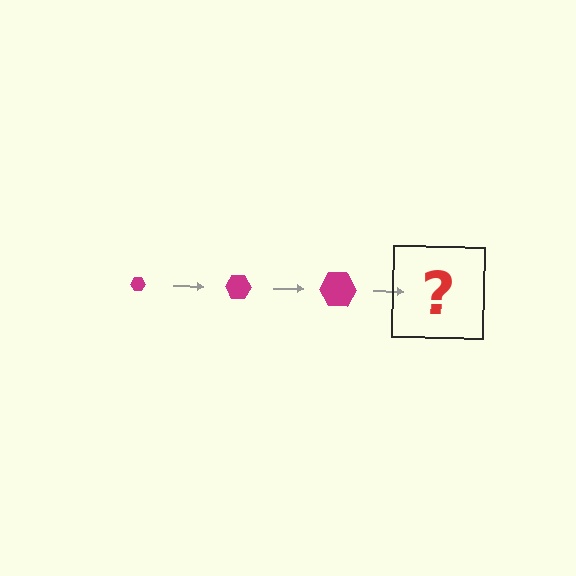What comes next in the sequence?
The next element should be a magenta hexagon, larger than the previous one.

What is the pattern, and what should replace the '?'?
The pattern is that the hexagon gets progressively larger each step. The '?' should be a magenta hexagon, larger than the previous one.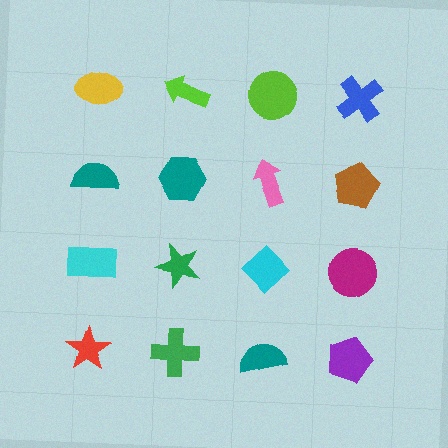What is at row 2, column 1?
A teal semicircle.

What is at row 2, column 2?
A teal hexagon.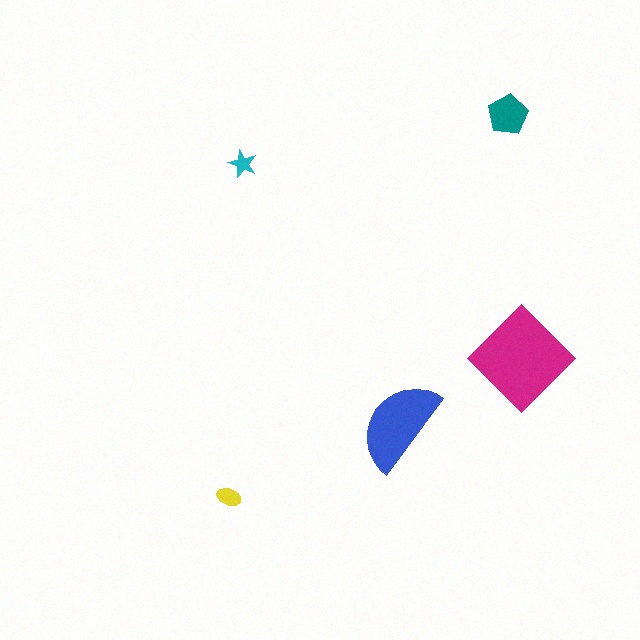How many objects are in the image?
There are 5 objects in the image.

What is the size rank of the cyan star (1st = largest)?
5th.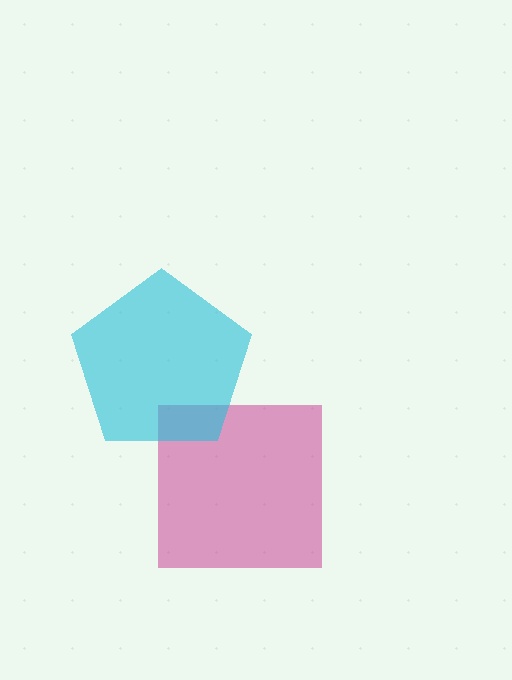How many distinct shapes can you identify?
There are 2 distinct shapes: a magenta square, a cyan pentagon.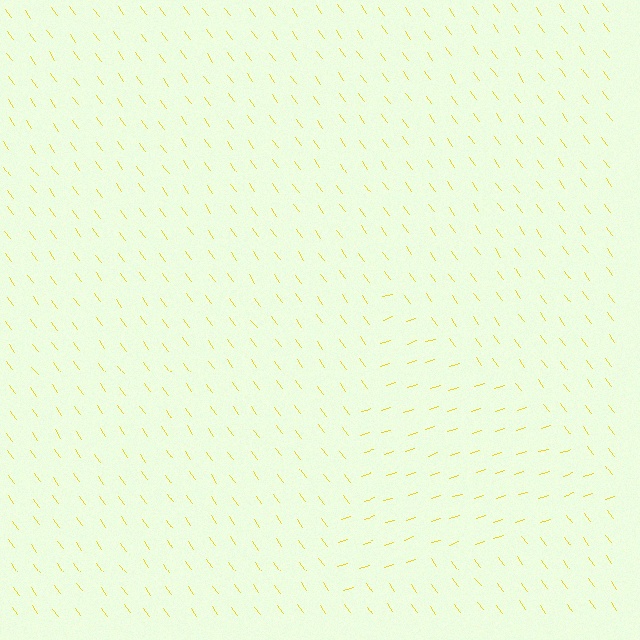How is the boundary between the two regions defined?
The boundary is defined purely by a change in line orientation (approximately 72 degrees difference). All lines are the same color and thickness.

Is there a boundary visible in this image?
Yes, there is a texture boundary formed by a change in line orientation.